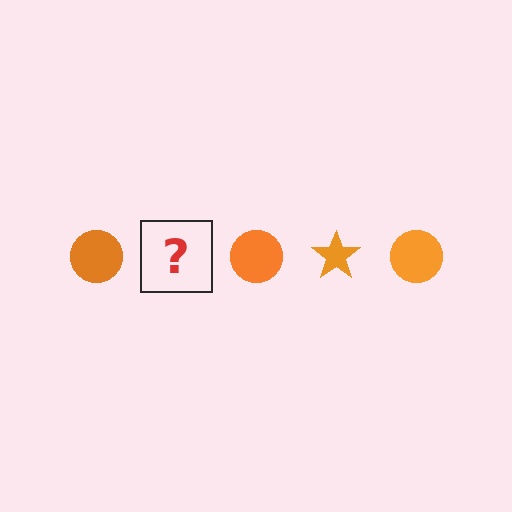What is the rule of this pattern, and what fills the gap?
The rule is that the pattern cycles through circle, star shapes in orange. The gap should be filled with an orange star.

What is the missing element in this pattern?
The missing element is an orange star.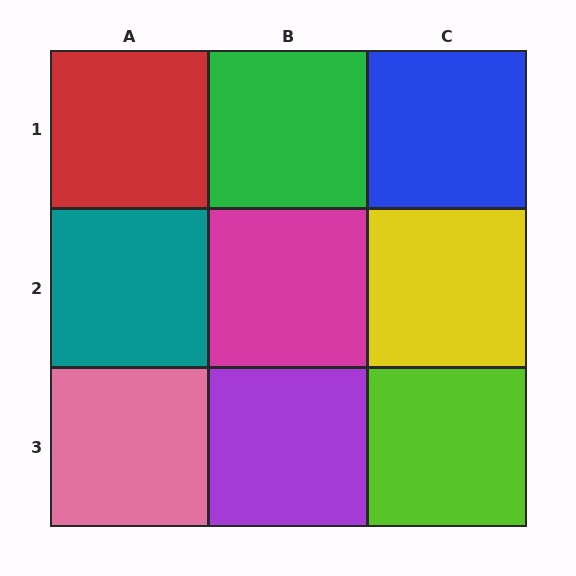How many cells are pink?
1 cell is pink.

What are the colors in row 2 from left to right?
Teal, magenta, yellow.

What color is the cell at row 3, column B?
Purple.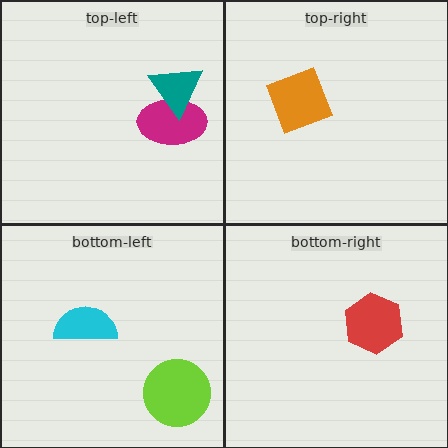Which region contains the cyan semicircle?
The bottom-left region.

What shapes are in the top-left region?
The magenta ellipse, the teal triangle.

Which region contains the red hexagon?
The bottom-right region.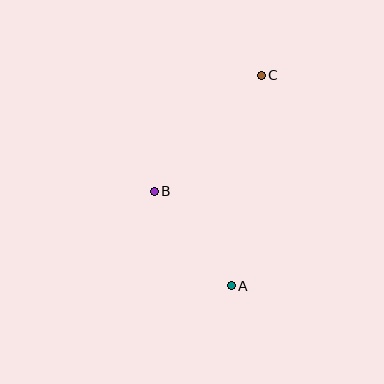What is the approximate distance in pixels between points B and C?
The distance between B and C is approximately 158 pixels.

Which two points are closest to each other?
Points A and B are closest to each other.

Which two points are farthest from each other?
Points A and C are farthest from each other.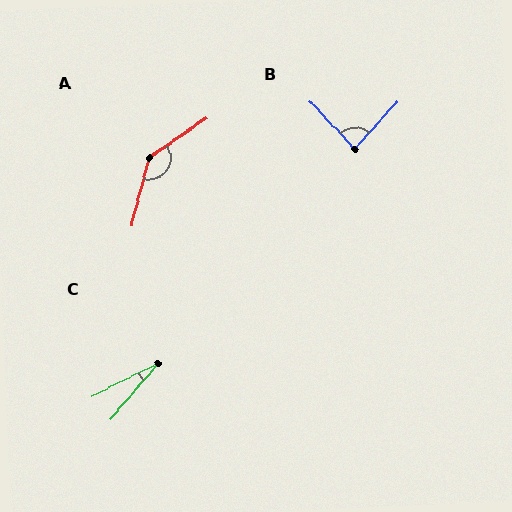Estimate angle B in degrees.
Approximately 85 degrees.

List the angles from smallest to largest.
C (23°), B (85°), A (139°).